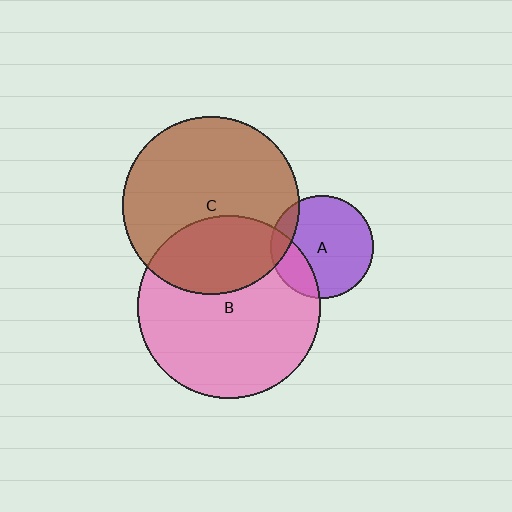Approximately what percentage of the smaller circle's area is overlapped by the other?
Approximately 15%.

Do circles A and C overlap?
Yes.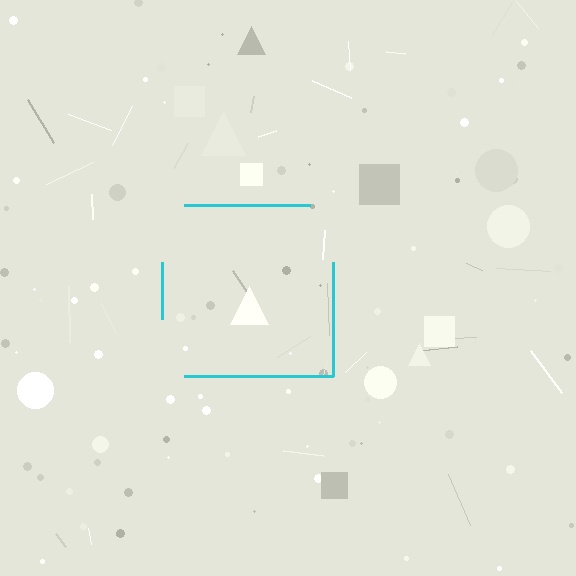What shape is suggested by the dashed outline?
The dashed outline suggests a square.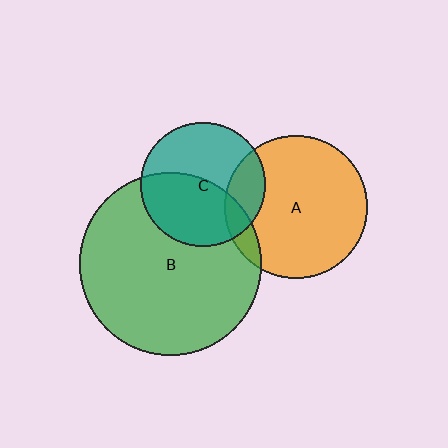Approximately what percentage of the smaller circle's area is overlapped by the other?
Approximately 20%.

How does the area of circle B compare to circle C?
Approximately 2.1 times.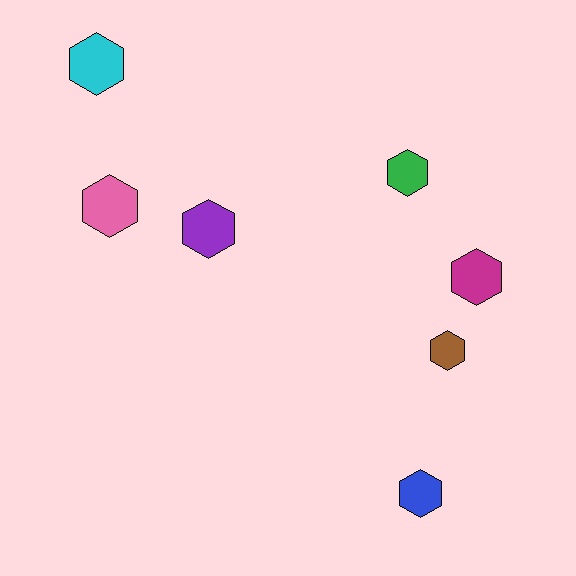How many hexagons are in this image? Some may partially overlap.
There are 7 hexagons.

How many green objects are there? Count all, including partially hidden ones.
There is 1 green object.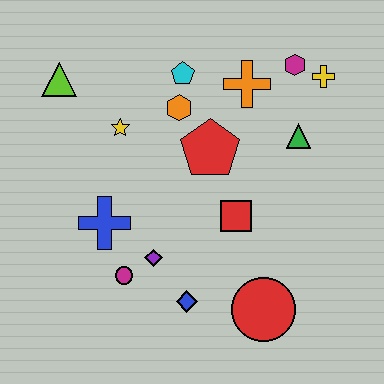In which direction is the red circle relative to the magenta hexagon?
The red circle is below the magenta hexagon.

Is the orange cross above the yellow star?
Yes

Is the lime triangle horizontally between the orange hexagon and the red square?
No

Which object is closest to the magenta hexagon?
The yellow cross is closest to the magenta hexagon.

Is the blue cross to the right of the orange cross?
No